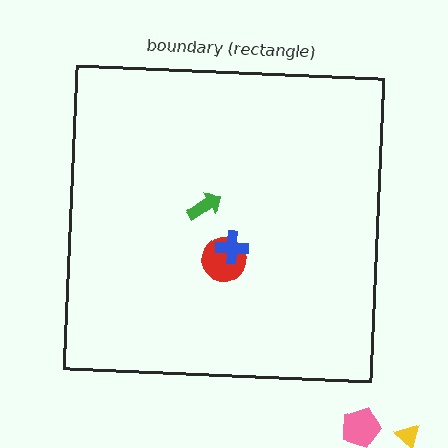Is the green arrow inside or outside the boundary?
Inside.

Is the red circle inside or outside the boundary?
Inside.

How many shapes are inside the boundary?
3 inside, 2 outside.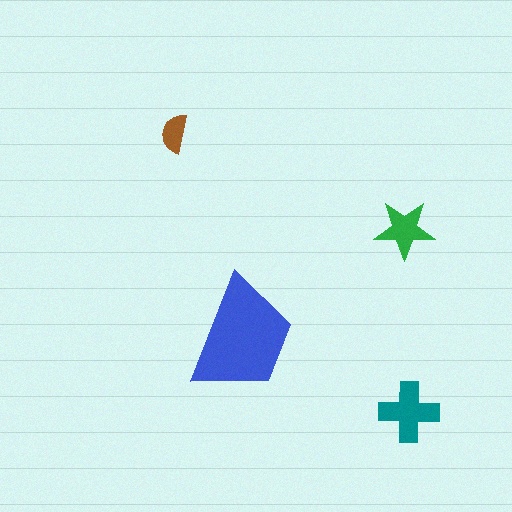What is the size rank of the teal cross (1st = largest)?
2nd.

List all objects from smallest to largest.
The brown semicircle, the green star, the teal cross, the blue trapezoid.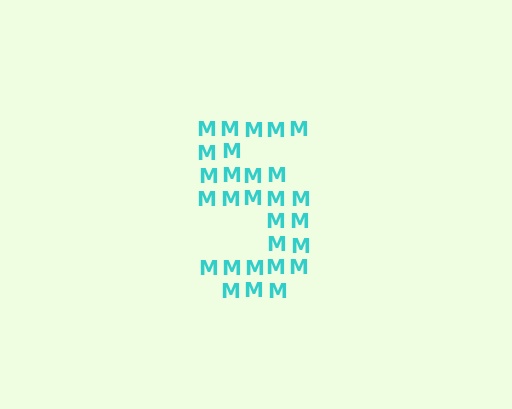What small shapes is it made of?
It is made of small letter M's.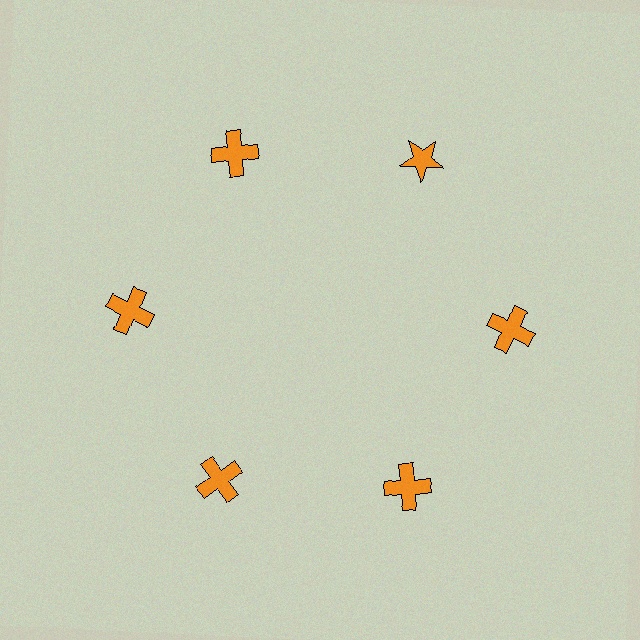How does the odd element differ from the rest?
It has a different shape: star instead of cross.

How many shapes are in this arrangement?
There are 6 shapes arranged in a ring pattern.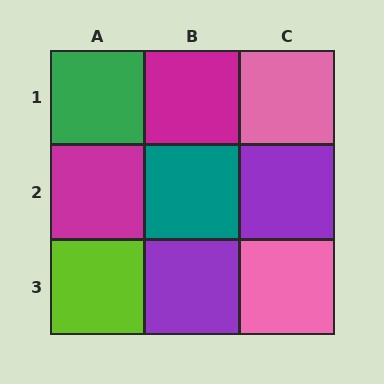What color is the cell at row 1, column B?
Magenta.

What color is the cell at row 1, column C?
Pink.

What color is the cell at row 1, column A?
Green.